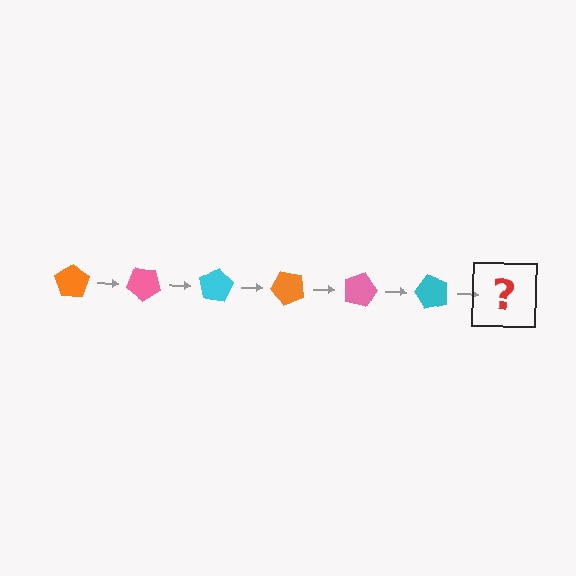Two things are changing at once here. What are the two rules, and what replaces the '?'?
The two rules are that it rotates 40 degrees each step and the color cycles through orange, pink, and cyan. The '?' should be an orange pentagon, rotated 240 degrees from the start.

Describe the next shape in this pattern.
It should be an orange pentagon, rotated 240 degrees from the start.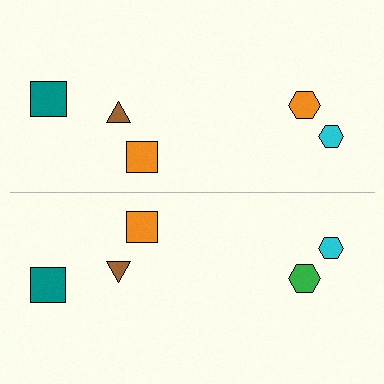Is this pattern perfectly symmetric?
No, the pattern is not perfectly symmetric. The green hexagon on the bottom side breaks the symmetry — its mirror counterpart is orange.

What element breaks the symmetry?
The green hexagon on the bottom side breaks the symmetry — its mirror counterpart is orange.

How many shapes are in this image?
There are 10 shapes in this image.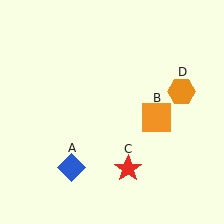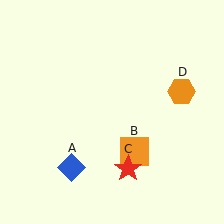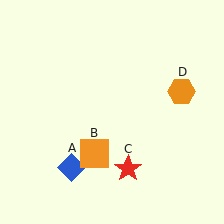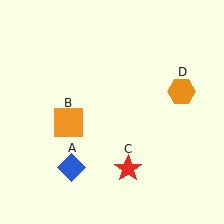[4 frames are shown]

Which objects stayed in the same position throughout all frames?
Blue diamond (object A) and red star (object C) and orange hexagon (object D) remained stationary.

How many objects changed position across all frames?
1 object changed position: orange square (object B).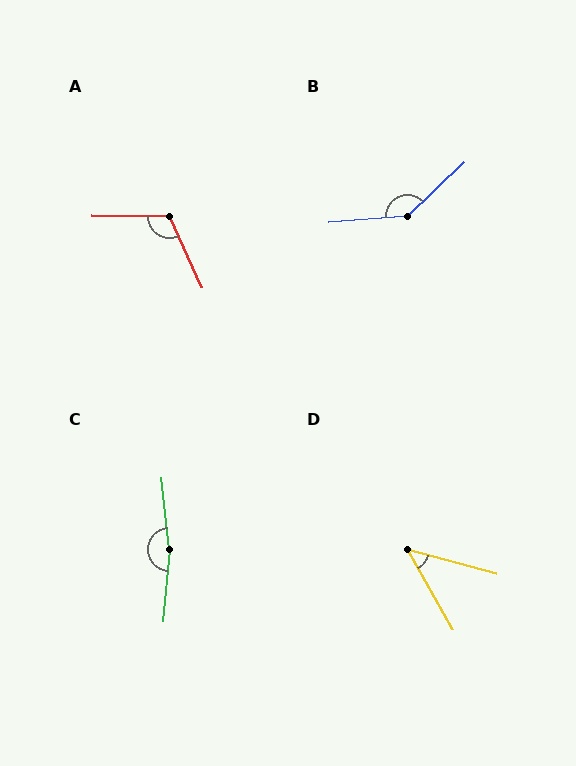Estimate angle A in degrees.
Approximately 115 degrees.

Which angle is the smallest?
D, at approximately 45 degrees.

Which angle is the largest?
C, at approximately 169 degrees.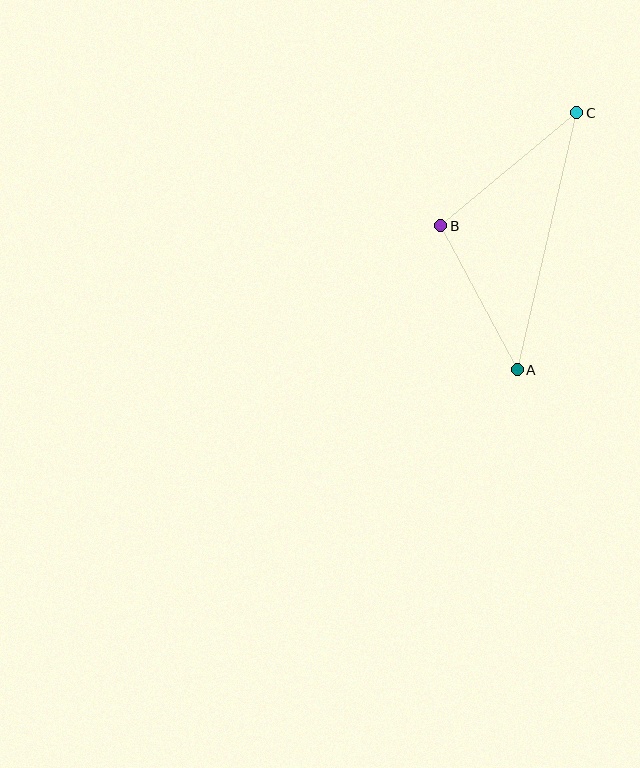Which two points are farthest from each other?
Points A and C are farthest from each other.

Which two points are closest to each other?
Points A and B are closest to each other.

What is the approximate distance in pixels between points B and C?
The distance between B and C is approximately 177 pixels.